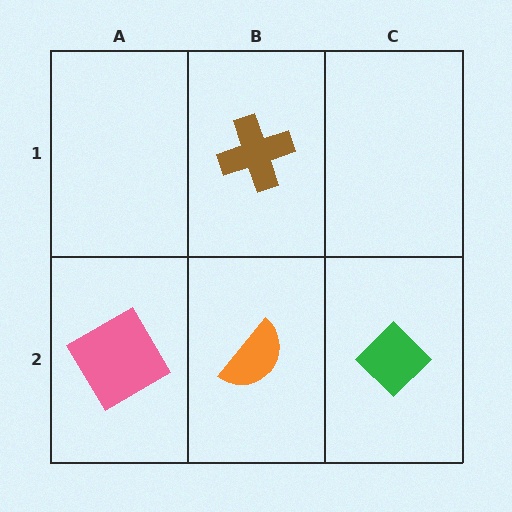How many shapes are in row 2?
3 shapes.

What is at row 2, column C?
A green diamond.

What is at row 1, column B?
A brown cross.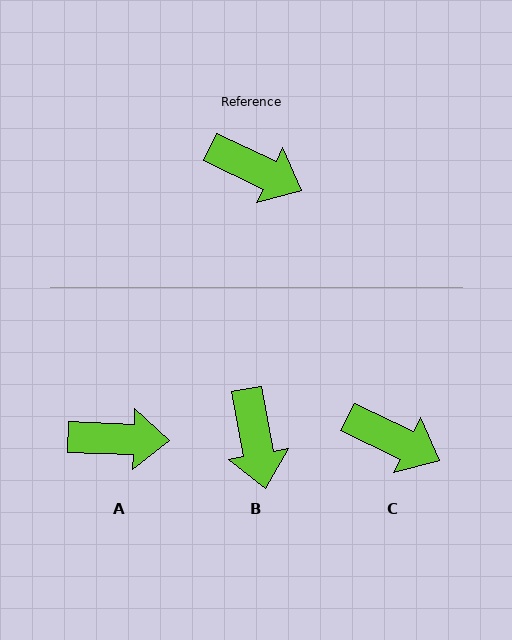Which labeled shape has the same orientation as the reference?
C.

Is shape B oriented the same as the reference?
No, it is off by about 54 degrees.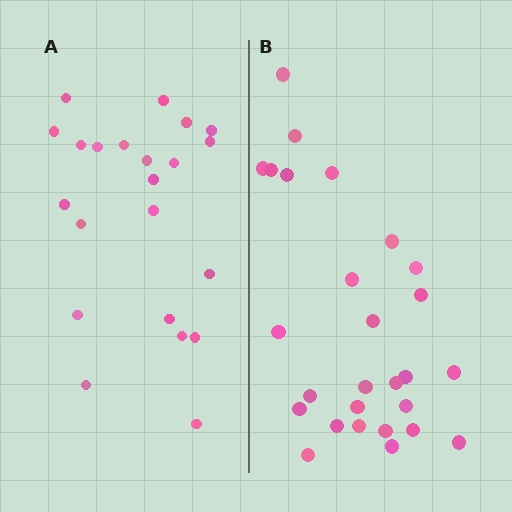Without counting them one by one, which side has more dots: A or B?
Region B (the right region) has more dots.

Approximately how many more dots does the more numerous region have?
Region B has about 5 more dots than region A.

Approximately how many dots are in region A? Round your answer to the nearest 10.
About 20 dots. (The exact count is 22, which rounds to 20.)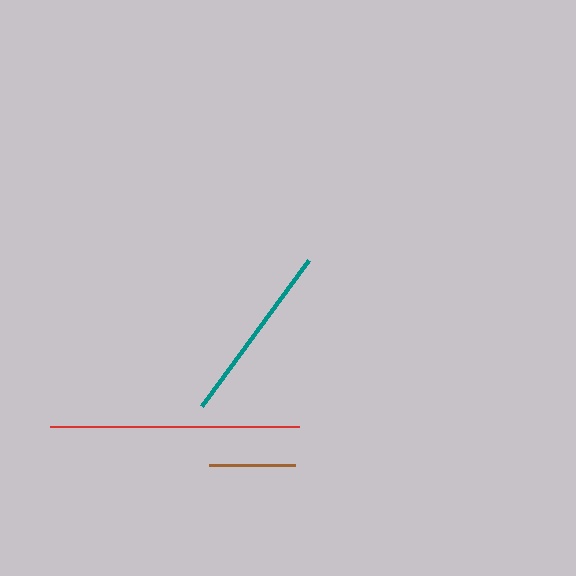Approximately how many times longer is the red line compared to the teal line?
The red line is approximately 1.4 times the length of the teal line.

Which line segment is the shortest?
The brown line is the shortest at approximately 87 pixels.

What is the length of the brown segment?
The brown segment is approximately 87 pixels long.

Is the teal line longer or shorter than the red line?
The red line is longer than the teal line.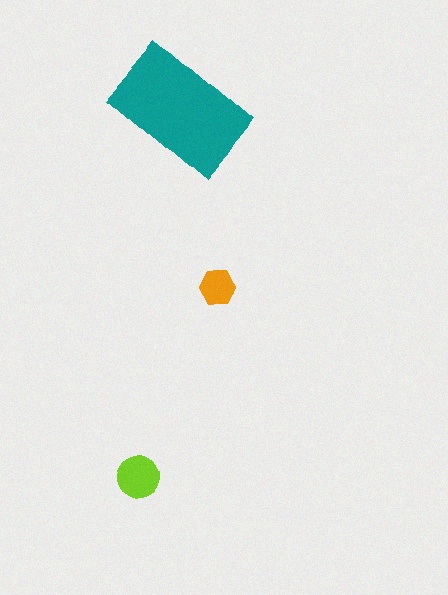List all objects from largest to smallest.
The teal rectangle, the lime circle, the orange hexagon.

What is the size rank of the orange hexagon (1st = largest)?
3rd.